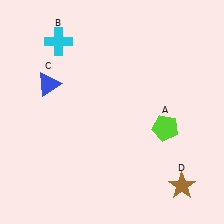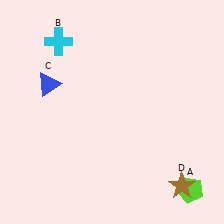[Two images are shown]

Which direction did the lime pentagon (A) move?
The lime pentagon (A) moved down.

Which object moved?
The lime pentagon (A) moved down.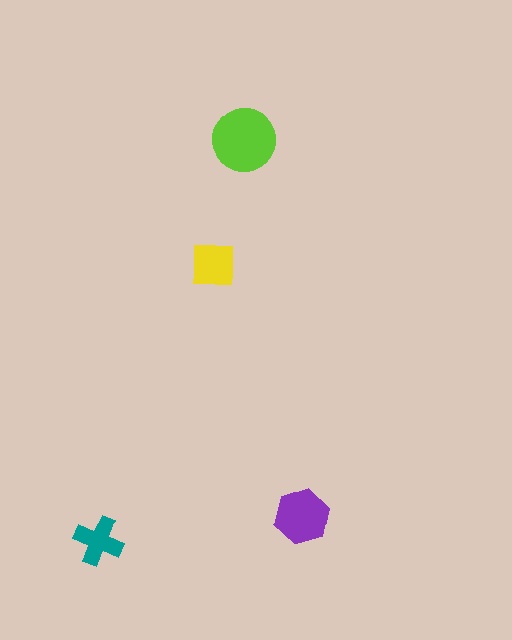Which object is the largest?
The lime circle.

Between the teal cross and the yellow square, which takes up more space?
The yellow square.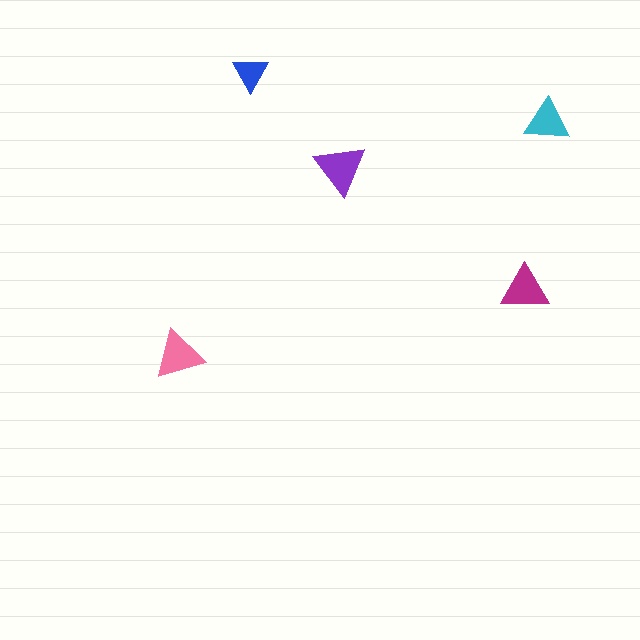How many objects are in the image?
There are 5 objects in the image.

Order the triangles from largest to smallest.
the purple one, the pink one, the magenta one, the cyan one, the blue one.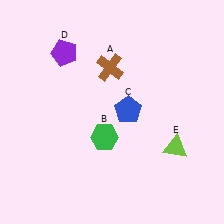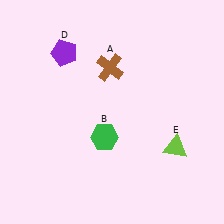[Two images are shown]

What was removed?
The blue pentagon (C) was removed in Image 2.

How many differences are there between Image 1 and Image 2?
There is 1 difference between the two images.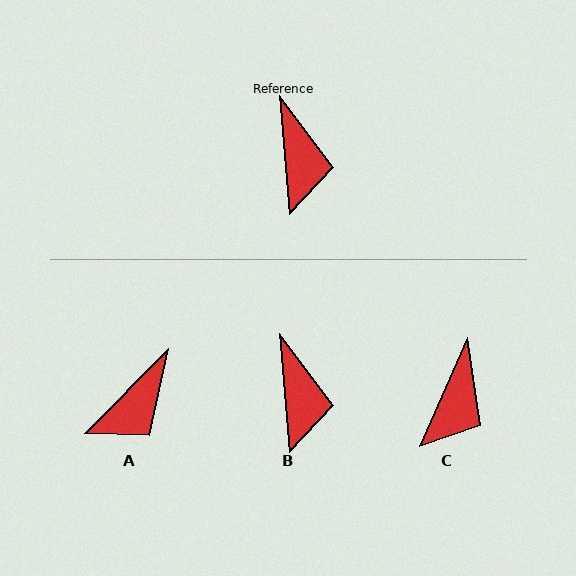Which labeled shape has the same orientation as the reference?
B.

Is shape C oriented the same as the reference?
No, it is off by about 28 degrees.